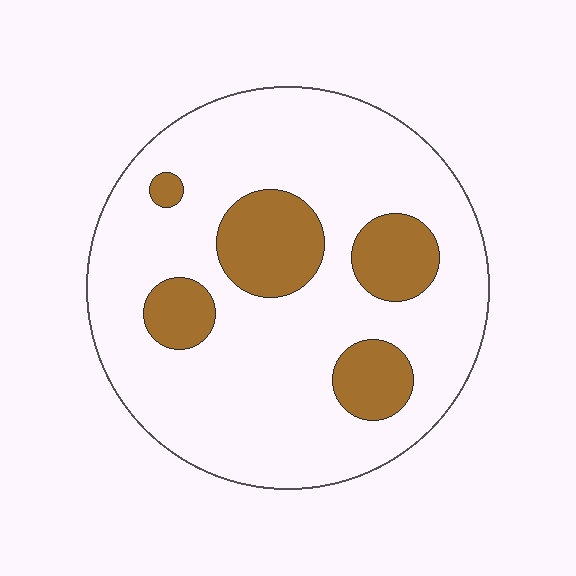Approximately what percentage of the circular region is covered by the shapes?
Approximately 20%.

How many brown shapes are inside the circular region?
5.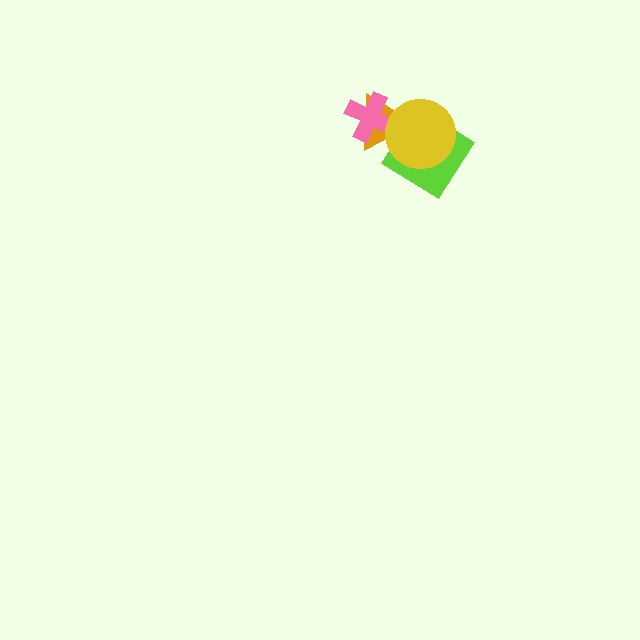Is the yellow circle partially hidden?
No, no other shape covers it.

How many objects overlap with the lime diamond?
2 objects overlap with the lime diamond.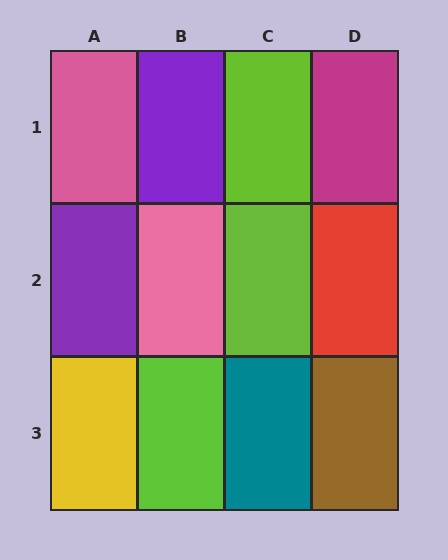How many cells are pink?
2 cells are pink.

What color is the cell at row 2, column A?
Purple.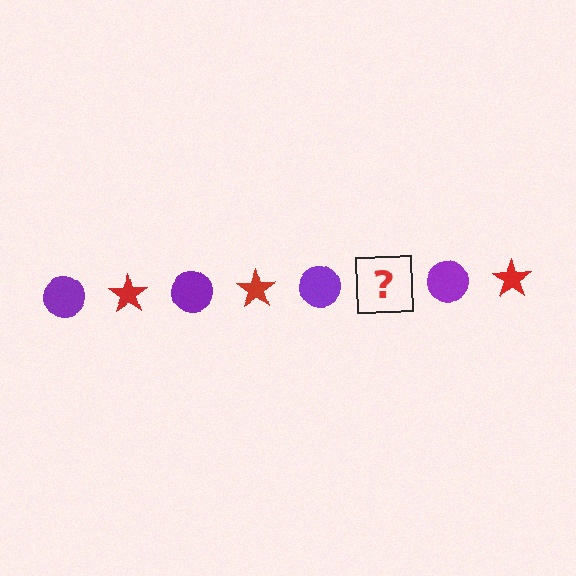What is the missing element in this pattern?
The missing element is a red star.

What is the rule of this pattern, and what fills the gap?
The rule is that the pattern alternates between purple circle and red star. The gap should be filled with a red star.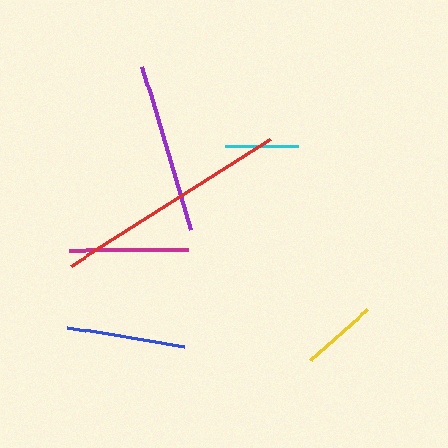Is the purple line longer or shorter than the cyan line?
The purple line is longer than the cyan line.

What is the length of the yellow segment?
The yellow segment is approximately 75 pixels long.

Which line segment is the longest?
The red line is the longest at approximately 235 pixels.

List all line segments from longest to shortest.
From longest to shortest: red, purple, magenta, blue, yellow, cyan.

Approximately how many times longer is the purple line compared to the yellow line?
The purple line is approximately 2.3 times the length of the yellow line.